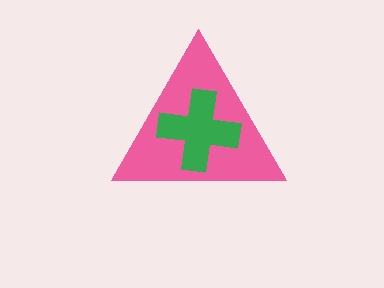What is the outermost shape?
The pink triangle.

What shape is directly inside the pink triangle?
The green cross.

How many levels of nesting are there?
2.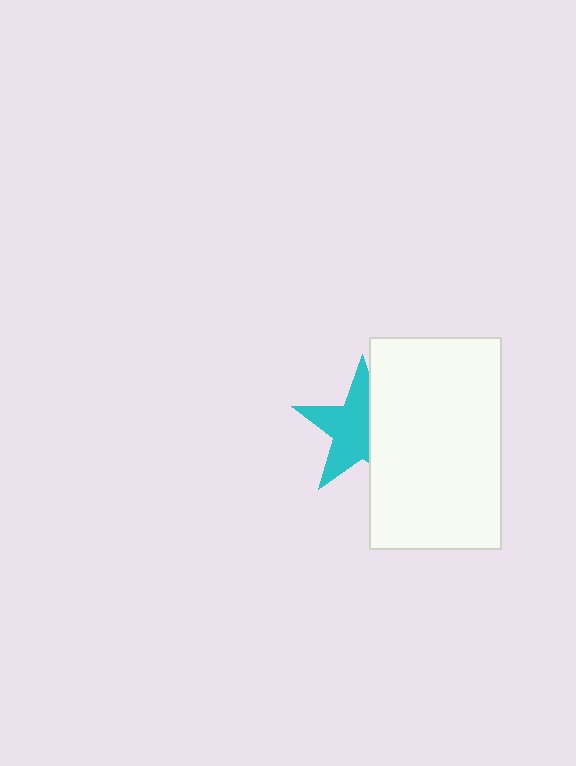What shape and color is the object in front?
The object in front is a white rectangle.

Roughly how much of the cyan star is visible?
About half of it is visible (roughly 61%).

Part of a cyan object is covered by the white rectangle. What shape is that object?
It is a star.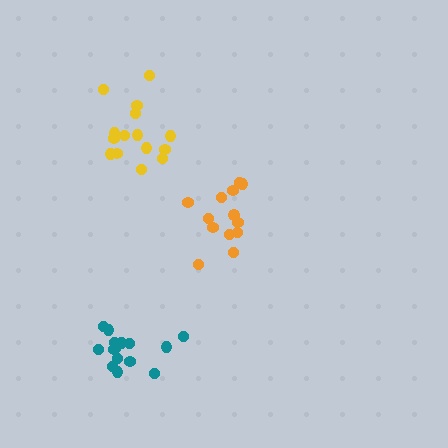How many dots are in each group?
Group 1: 13 dots, Group 2: 15 dots, Group 3: 15 dots (43 total).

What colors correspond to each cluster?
The clusters are colored: orange, teal, yellow.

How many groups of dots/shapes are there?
There are 3 groups.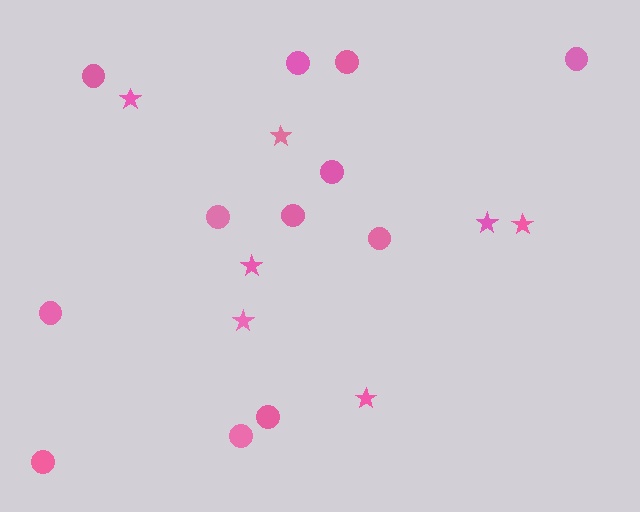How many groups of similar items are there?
There are 2 groups: one group of circles (12) and one group of stars (7).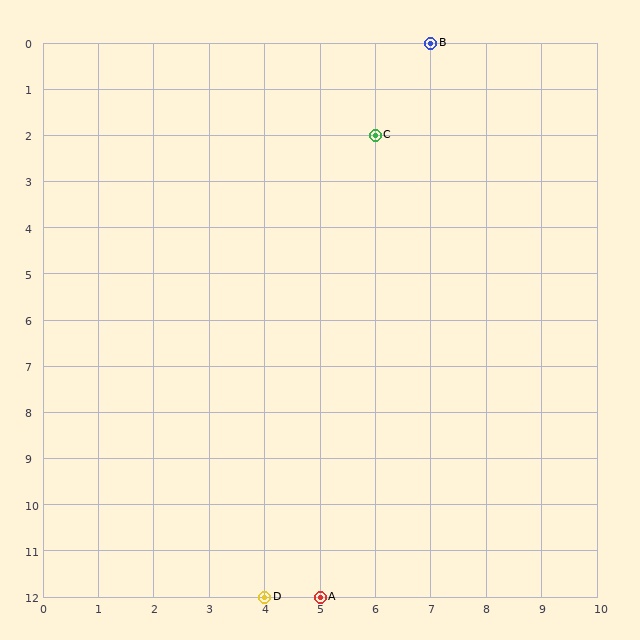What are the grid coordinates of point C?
Point C is at grid coordinates (6, 2).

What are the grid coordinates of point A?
Point A is at grid coordinates (5, 12).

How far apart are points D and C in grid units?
Points D and C are 2 columns and 10 rows apart (about 10.2 grid units diagonally).